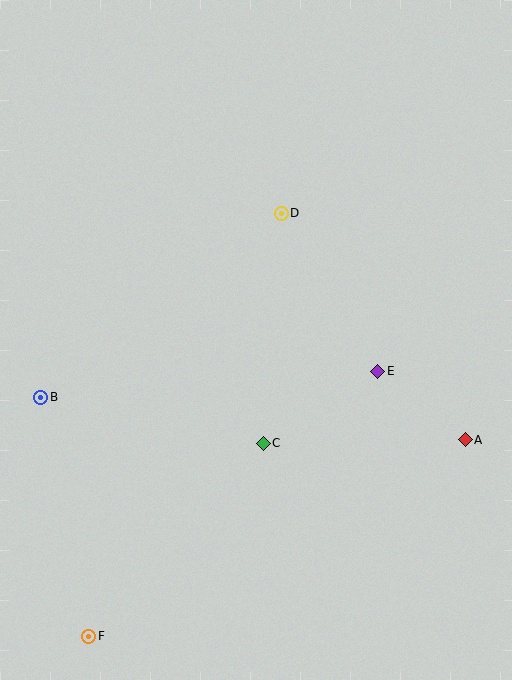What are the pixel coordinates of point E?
Point E is at (378, 371).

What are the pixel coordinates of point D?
Point D is at (281, 213).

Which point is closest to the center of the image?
Point C at (263, 443) is closest to the center.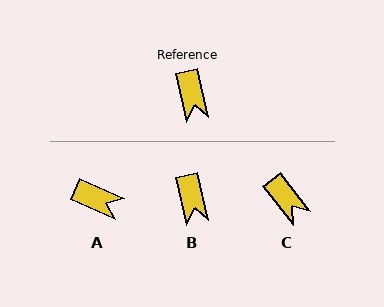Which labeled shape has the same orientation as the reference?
B.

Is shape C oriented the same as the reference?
No, it is off by about 26 degrees.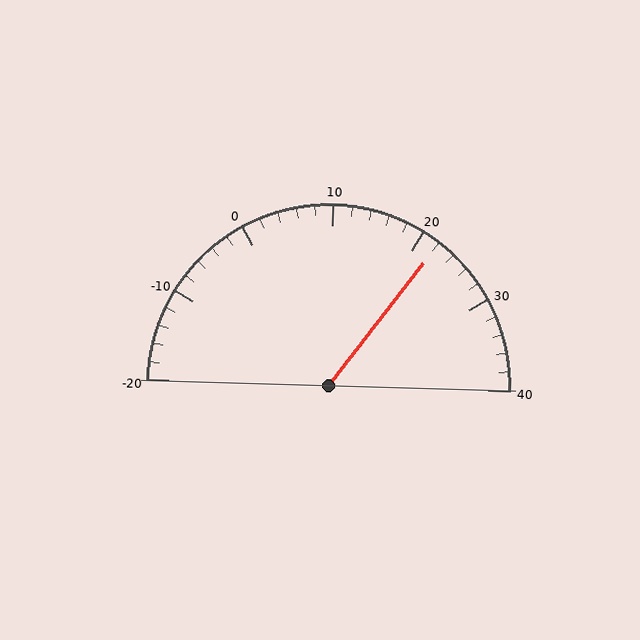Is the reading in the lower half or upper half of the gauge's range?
The reading is in the upper half of the range (-20 to 40).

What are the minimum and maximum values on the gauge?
The gauge ranges from -20 to 40.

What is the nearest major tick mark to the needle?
The nearest major tick mark is 20.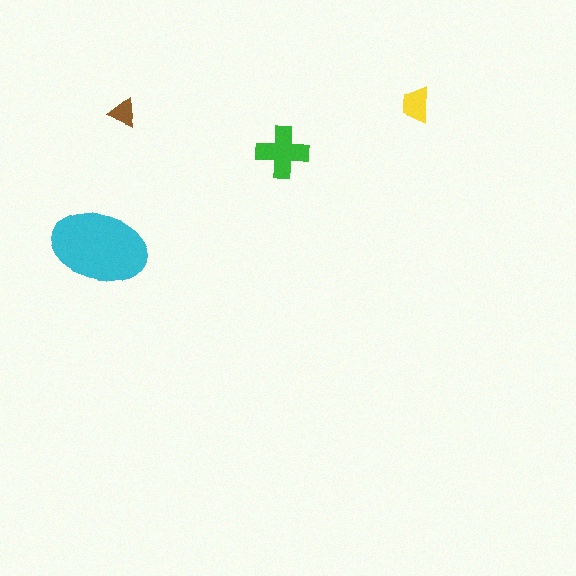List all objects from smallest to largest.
The brown triangle, the yellow trapezoid, the green cross, the cyan ellipse.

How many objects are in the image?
There are 4 objects in the image.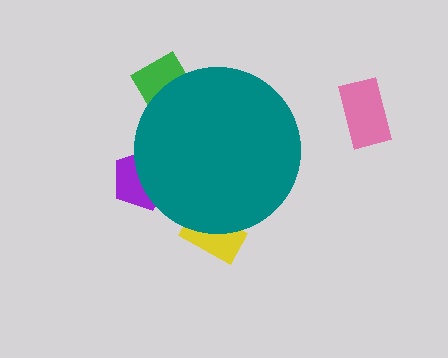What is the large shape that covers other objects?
A teal circle.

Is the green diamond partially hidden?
Yes, the green diamond is partially hidden behind the teal circle.